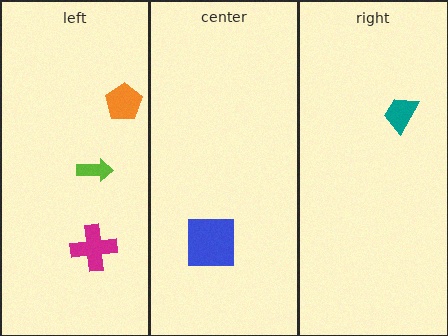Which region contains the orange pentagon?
The left region.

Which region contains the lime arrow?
The left region.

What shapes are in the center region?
The blue square.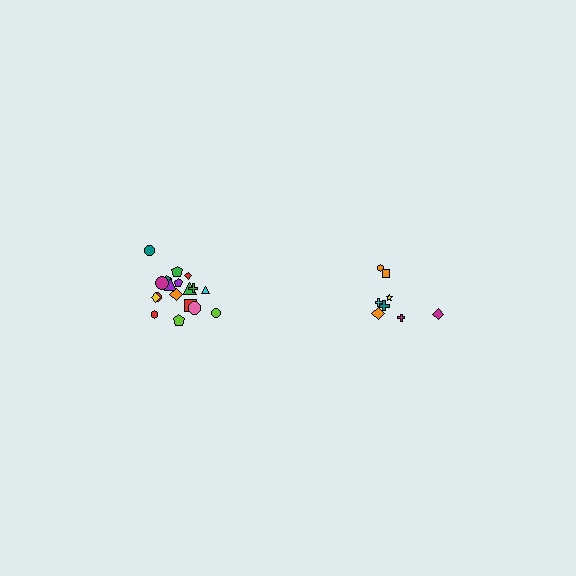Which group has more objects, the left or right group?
The left group.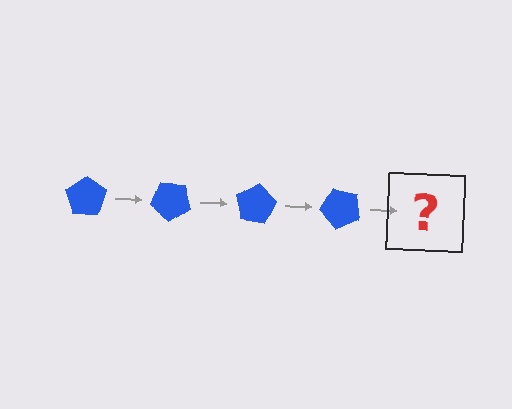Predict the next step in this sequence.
The next step is a blue pentagon rotated 160 degrees.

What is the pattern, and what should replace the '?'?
The pattern is that the pentagon rotates 40 degrees each step. The '?' should be a blue pentagon rotated 160 degrees.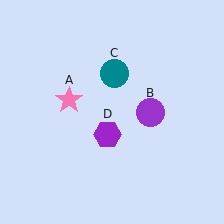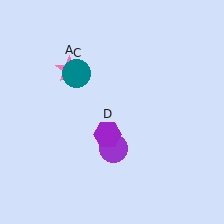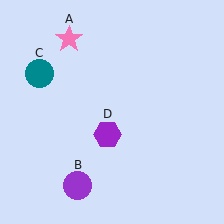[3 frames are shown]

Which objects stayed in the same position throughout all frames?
Purple hexagon (object D) remained stationary.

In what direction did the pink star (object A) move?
The pink star (object A) moved up.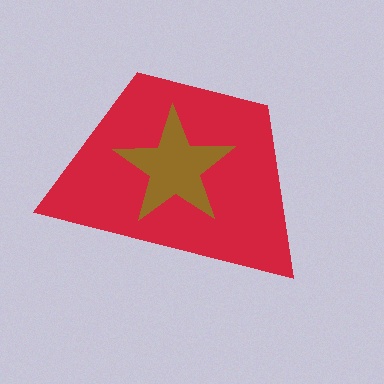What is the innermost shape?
The brown star.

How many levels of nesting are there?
2.